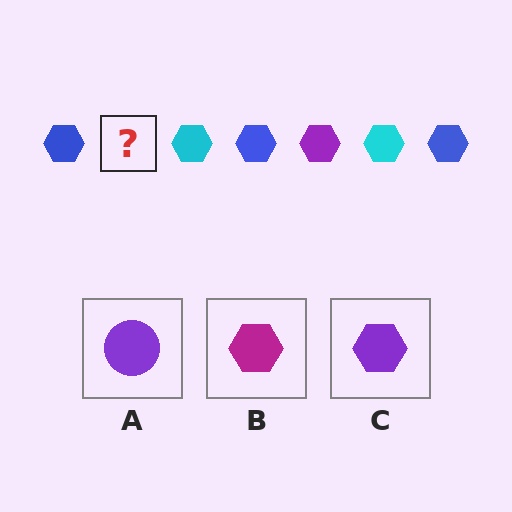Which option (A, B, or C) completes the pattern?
C.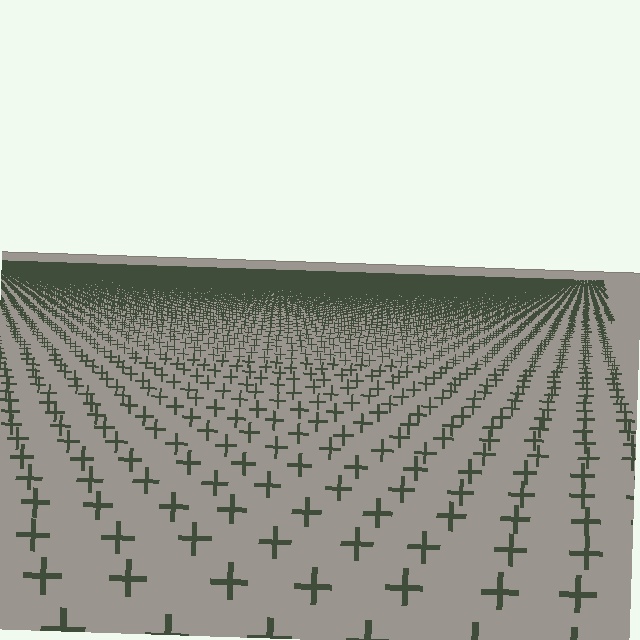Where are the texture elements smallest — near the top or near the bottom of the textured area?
Near the top.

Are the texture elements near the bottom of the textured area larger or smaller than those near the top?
Larger. Near the bottom, elements are closer to the viewer and appear at a bigger on-screen size.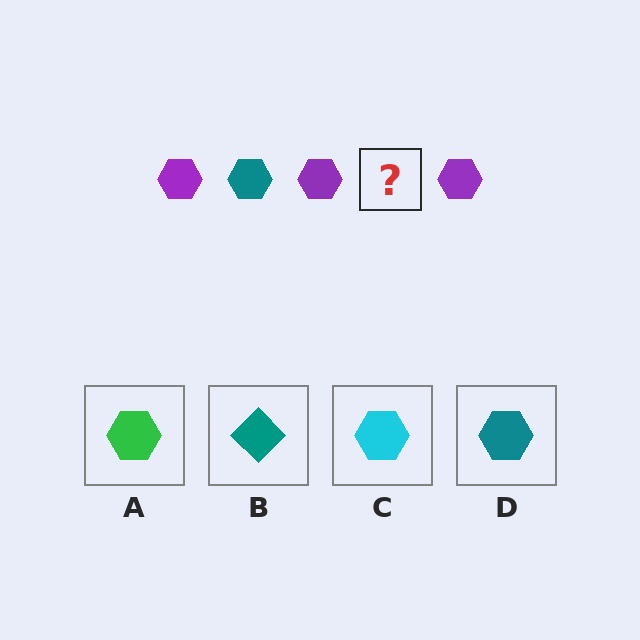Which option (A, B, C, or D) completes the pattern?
D.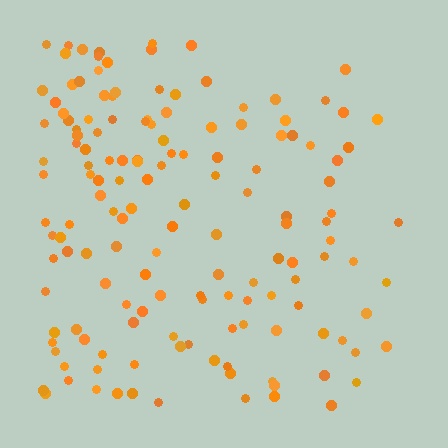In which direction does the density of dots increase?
From right to left, with the left side densest.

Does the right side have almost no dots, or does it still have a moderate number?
Still a moderate number, just noticeably fewer than the left.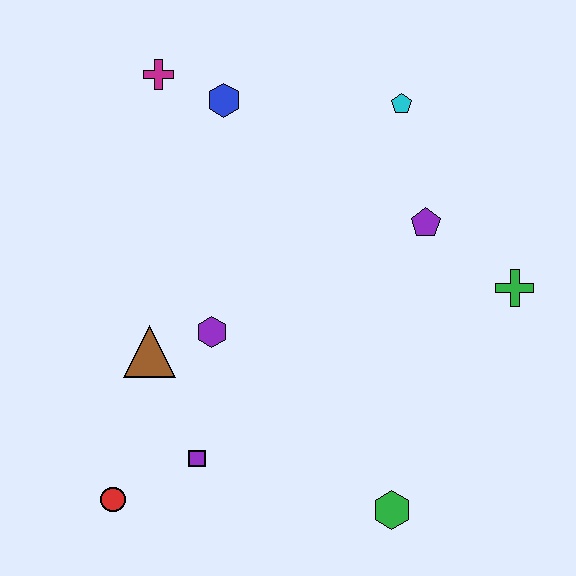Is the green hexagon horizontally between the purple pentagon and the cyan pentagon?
No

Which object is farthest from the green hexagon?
The magenta cross is farthest from the green hexagon.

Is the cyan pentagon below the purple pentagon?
No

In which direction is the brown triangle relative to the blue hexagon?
The brown triangle is below the blue hexagon.